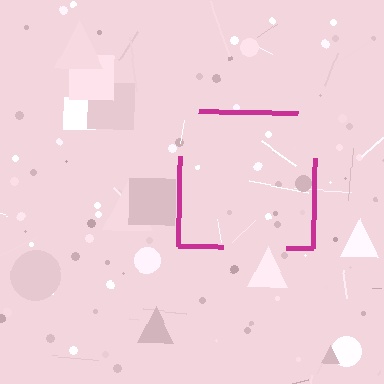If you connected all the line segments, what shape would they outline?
They would outline a square.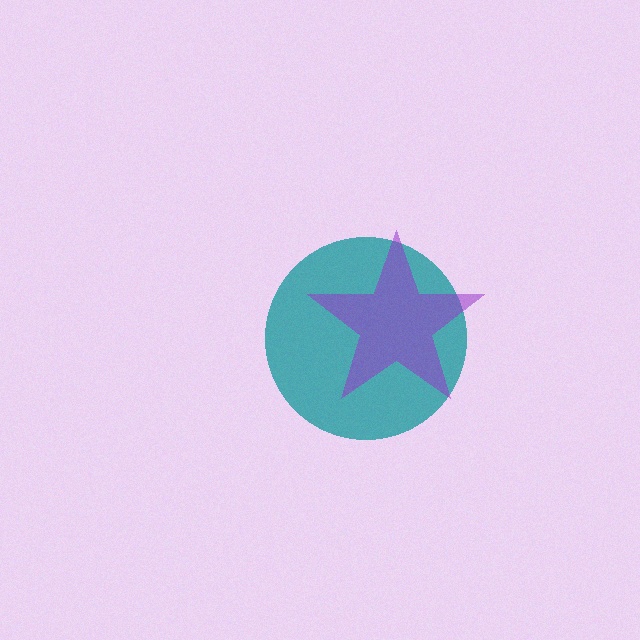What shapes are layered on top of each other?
The layered shapes are: a teal circle, a purple star.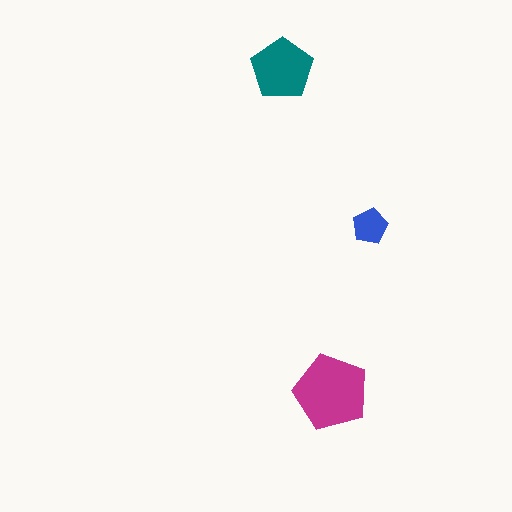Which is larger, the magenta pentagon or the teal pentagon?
The magenta one.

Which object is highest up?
The teal pentagon is topmost.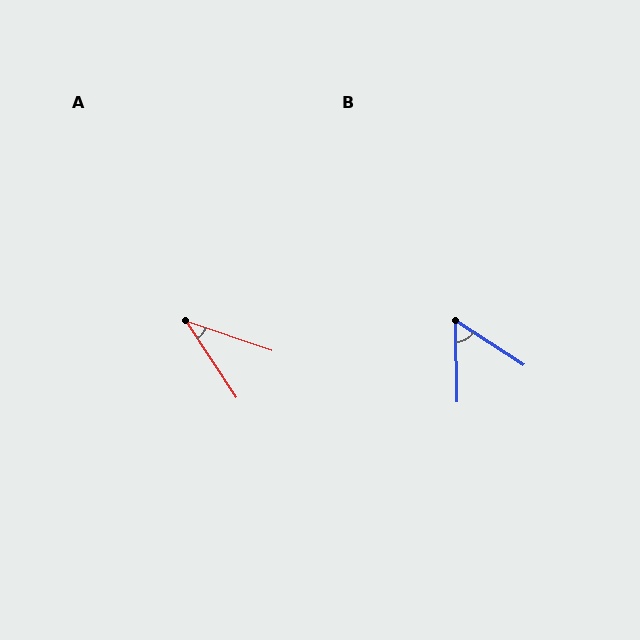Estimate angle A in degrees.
Approximately 38 degrees.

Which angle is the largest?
B, at approximately 56 degrees.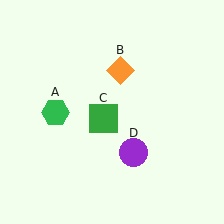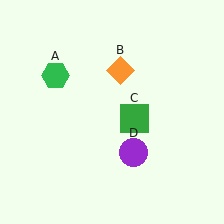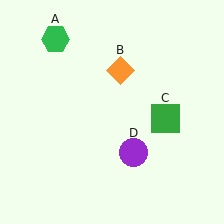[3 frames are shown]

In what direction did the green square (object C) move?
The green square (object C) moved right.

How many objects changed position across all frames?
2 objects changed position: green hexagon (object A), green square (object C).